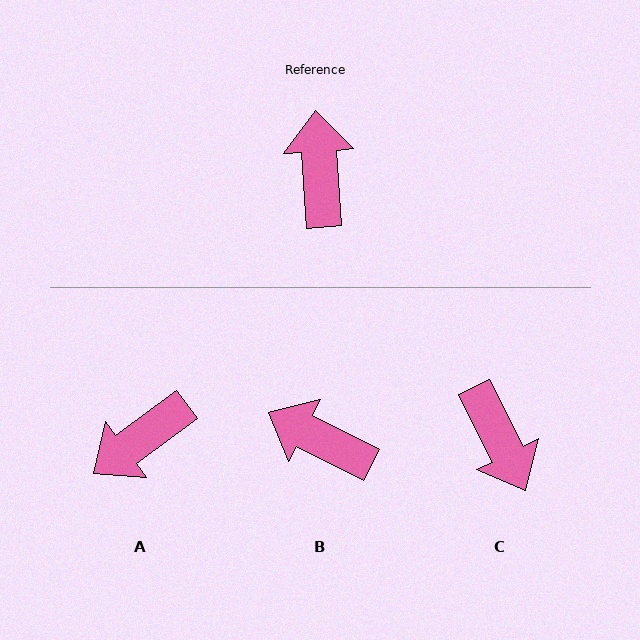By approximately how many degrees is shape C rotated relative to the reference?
Approximately 158 degrees clockwise.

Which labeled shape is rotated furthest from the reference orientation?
C, about 158 degrees away.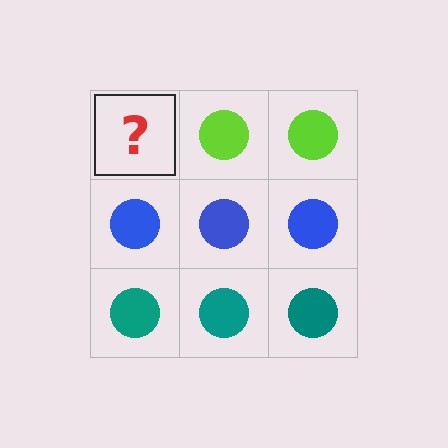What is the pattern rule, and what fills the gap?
The rule is that each row has a consistent color. The gap should be filled with a lime circle.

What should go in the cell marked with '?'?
The missing cell should contain a lime circle.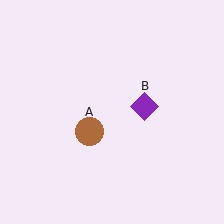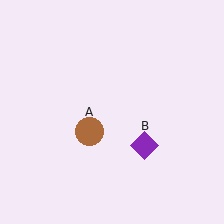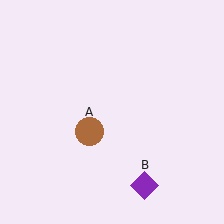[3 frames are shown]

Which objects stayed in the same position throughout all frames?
Brown circle (object A) remained stationary.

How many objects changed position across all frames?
1 object changed position: purple diamond (object B).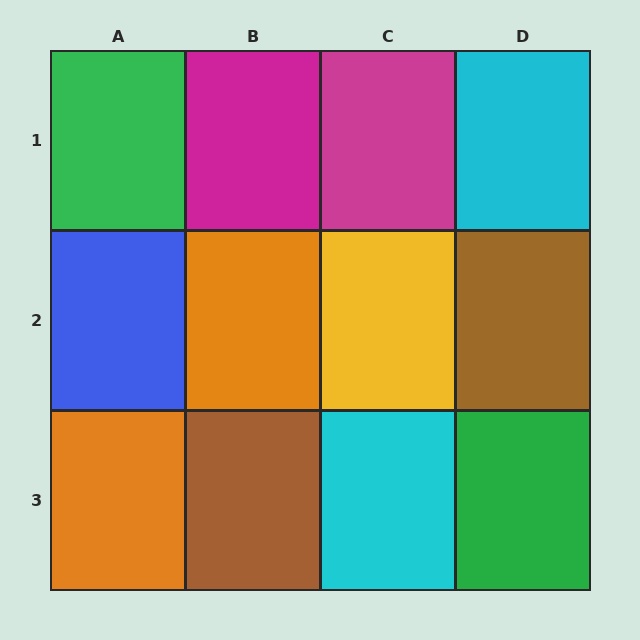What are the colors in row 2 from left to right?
Blue, orange, yellow, brown.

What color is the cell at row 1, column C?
Magenta.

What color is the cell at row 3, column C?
Cyan.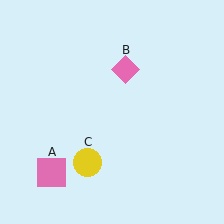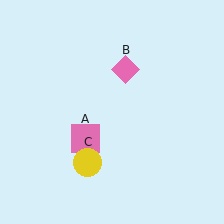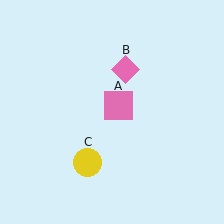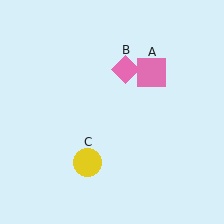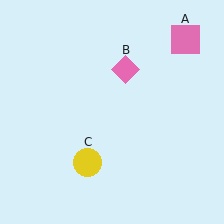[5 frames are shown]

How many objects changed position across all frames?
1 object changed position: pink square (object A).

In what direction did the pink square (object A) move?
The pink square (object A) moved up and to the right.